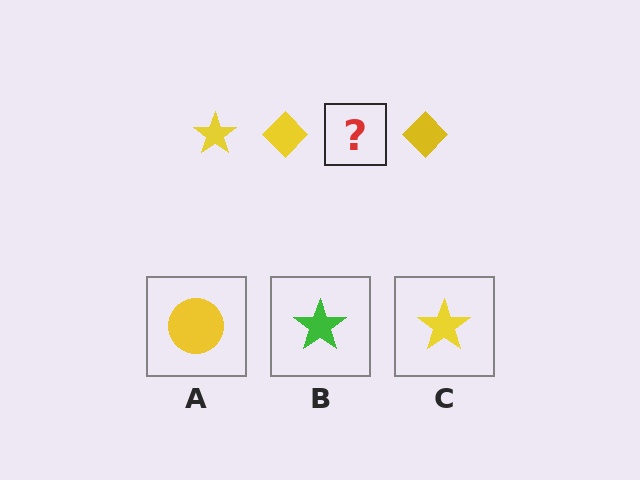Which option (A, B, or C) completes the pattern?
C.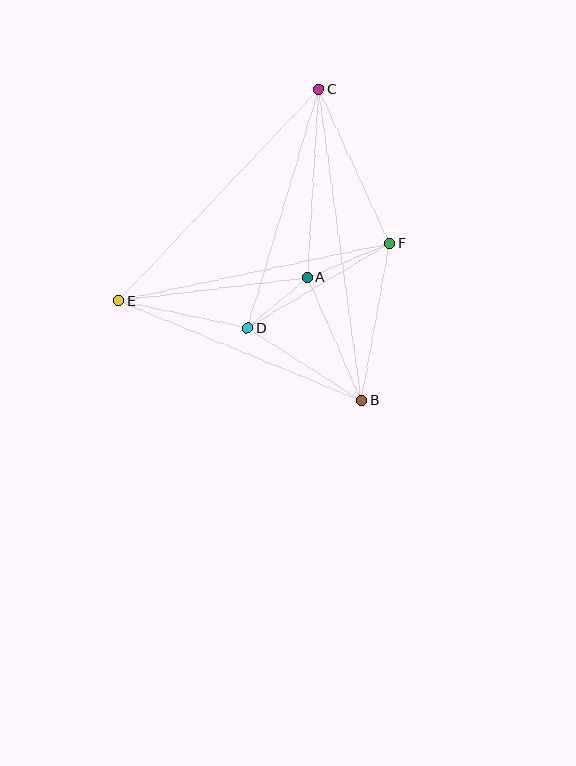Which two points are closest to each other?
Points A and D are closest to each other.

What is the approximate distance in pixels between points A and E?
The distance between A and E is approximately 190 pixels.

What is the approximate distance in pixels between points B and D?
The distance between B and D is approximately 134 pixels.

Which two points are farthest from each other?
Points B and C are farthest from each other.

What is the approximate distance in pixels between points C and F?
The distance between C and F is approximately 170 pixels.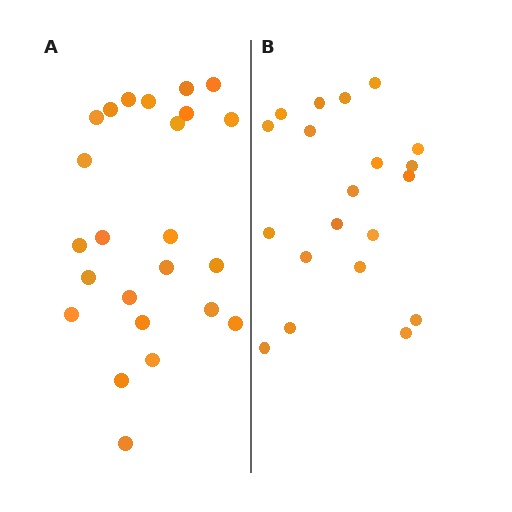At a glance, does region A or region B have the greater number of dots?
Region A (the left region) has more dots.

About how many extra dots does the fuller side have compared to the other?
Region A has about 4 more dots than region B.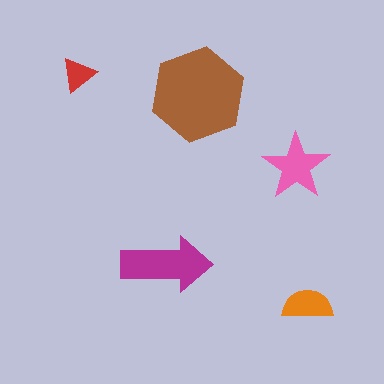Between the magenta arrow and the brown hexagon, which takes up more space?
The brown hexagon.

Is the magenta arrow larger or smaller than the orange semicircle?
Larger.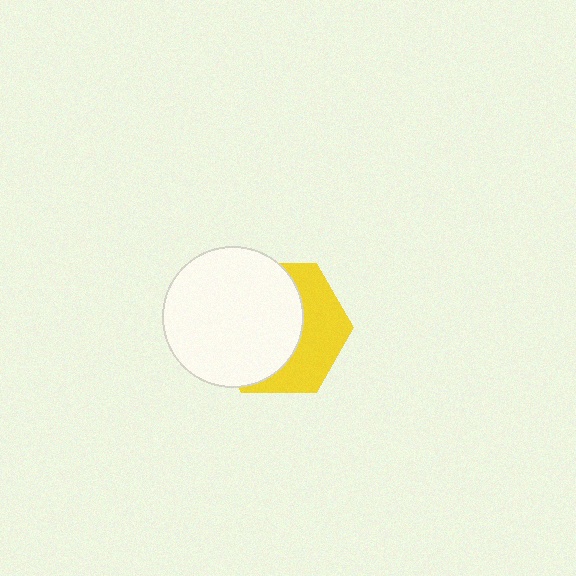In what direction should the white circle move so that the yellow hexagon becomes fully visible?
The white circle should move left. That is the shortest direction to clear the overlap and leave the yellow hexagon fully visible.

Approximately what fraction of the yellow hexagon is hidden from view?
Roughly 60% of the yellow hexagon is hidden behind the white circle.